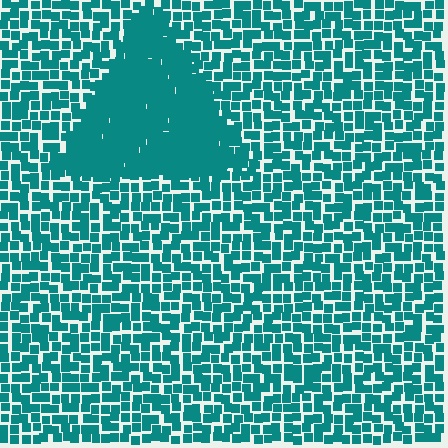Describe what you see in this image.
The image contains small teal elements arranged at two different densities. A triangle-shaped region is visible where the elements are more densely packed than the surrounding area.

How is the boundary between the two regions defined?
The boundary is defined by a change in element density (approximately 1.9x ratio). All elements are the same color, size, and shape.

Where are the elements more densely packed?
The elements are more densely packed inside the triangle boundary.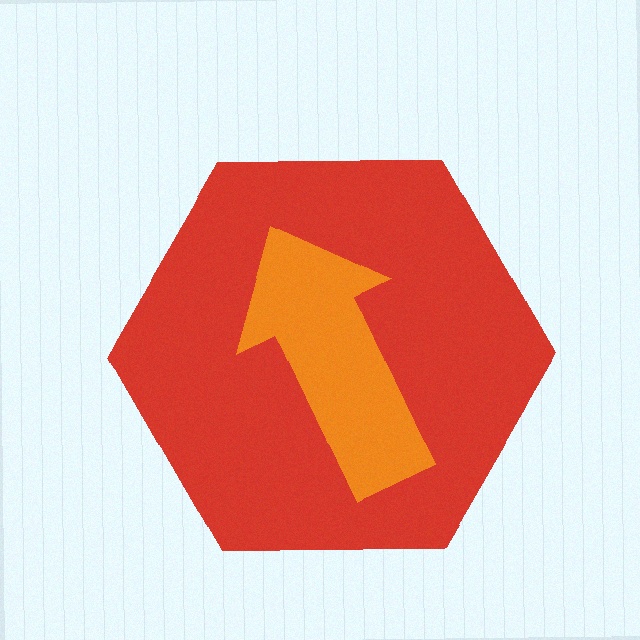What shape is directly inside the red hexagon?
The orange arrow.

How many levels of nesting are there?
2.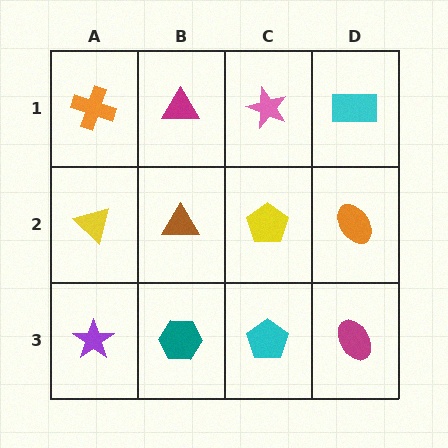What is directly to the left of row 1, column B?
An orange cross.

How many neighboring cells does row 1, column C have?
3.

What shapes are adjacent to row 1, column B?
A brown triangle (row 2, column B), an orange cross (row 1, column A), a pink star (row 1, column C).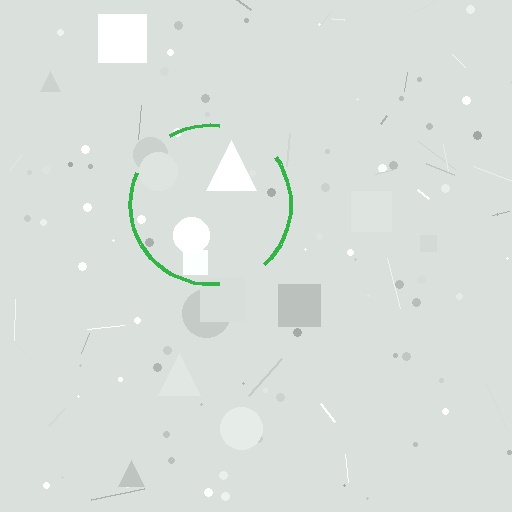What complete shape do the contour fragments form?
The contour fragments form a circle.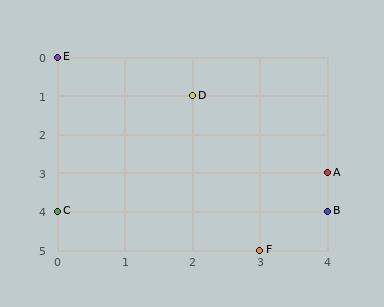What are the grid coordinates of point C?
Point C is at grid coordinates (0, 4).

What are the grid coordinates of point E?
Point E is at grid coordinates (0, 0).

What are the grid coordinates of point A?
Point A is at grid coordinates (4, 3).